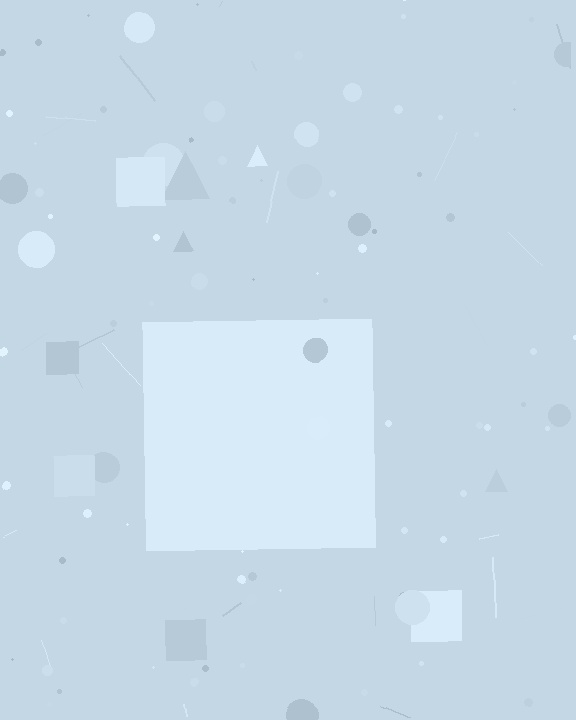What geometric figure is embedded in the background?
A square is embedded in the background.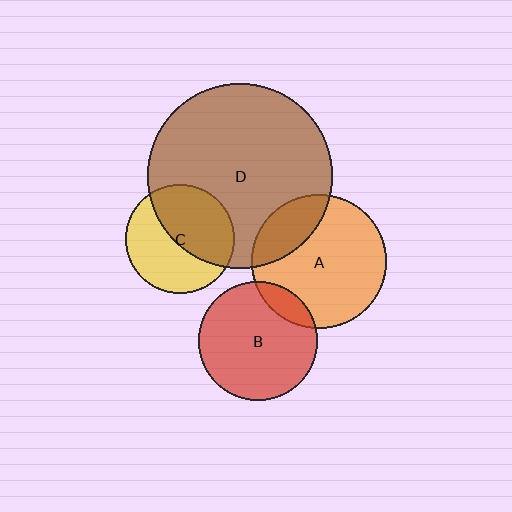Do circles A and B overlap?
Yes.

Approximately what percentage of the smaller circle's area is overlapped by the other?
Approximately 15%.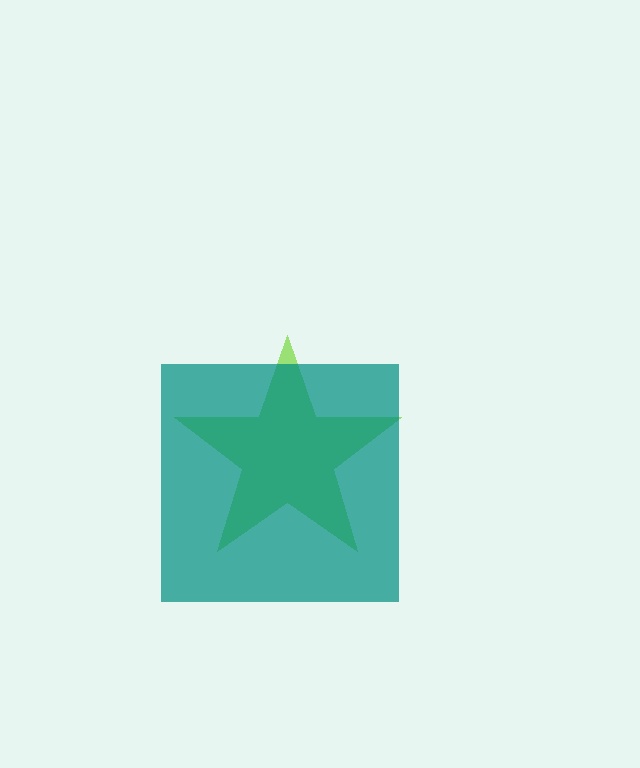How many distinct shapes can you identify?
There are 2 distinct shapes: a lime star, a teal square.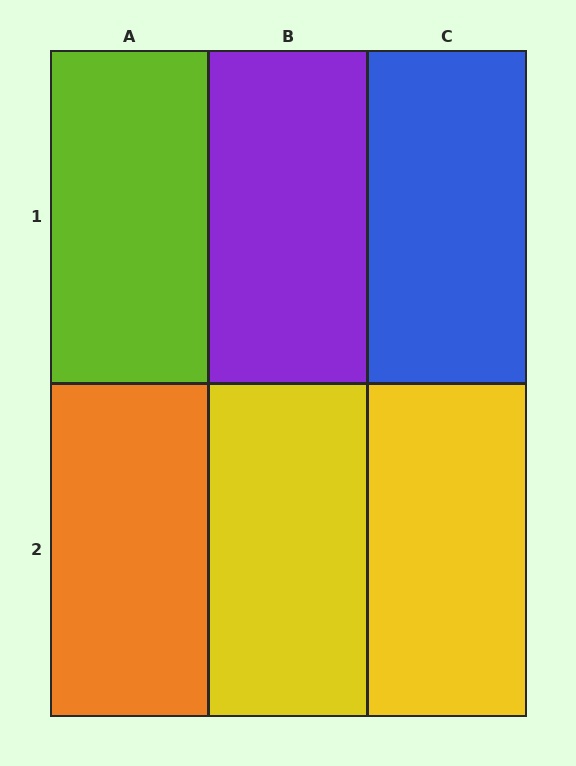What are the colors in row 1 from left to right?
Lime, purple, blue.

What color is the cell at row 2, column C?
Yellow.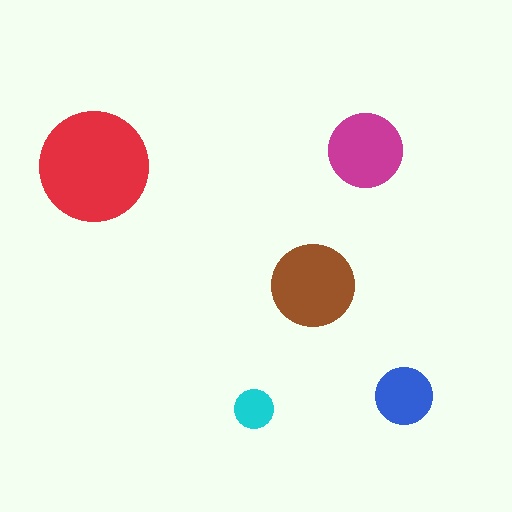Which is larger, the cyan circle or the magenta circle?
The magenta one.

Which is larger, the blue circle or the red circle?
The red one.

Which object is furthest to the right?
The blue circle is rightmost.